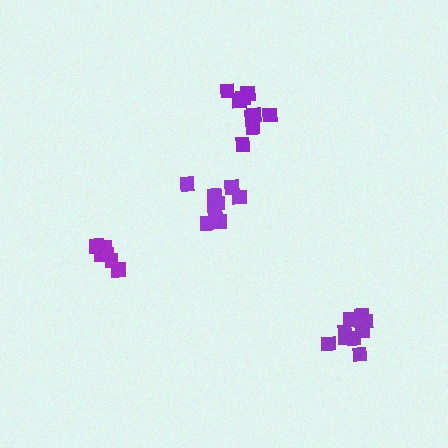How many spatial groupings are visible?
There are 4 spatial groupings.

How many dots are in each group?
Group 1: 6 dots, Group 2: 8 dots, Group 3: 9 dots, Group 4: 10 dots (33 total).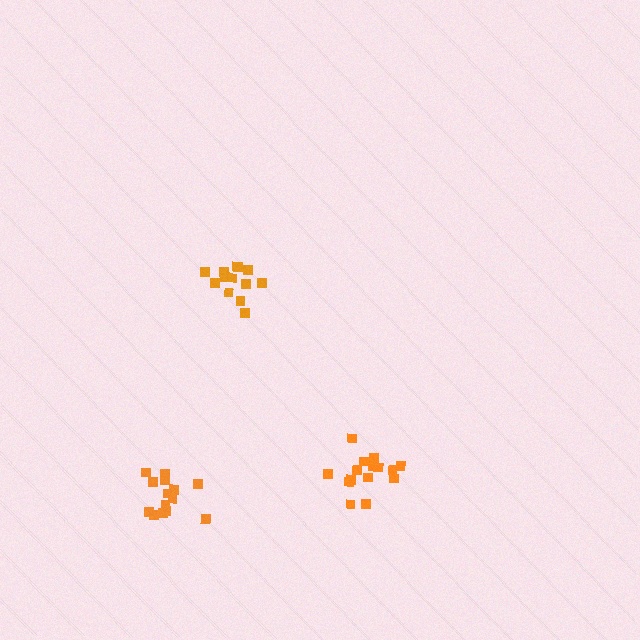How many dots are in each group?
Group 1: 15 dots, Group 2: 13 dots, Group 3: 14 dots (42 total).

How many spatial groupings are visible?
There are 3 spatial groupings.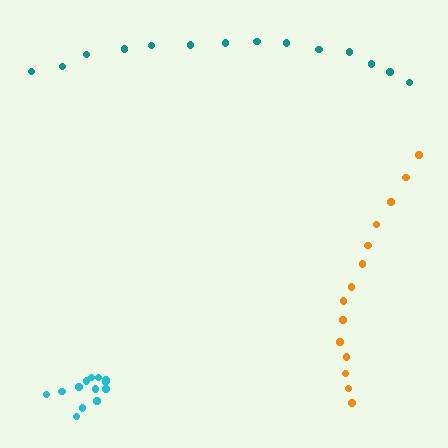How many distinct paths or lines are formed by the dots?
There are 3 distinct paths.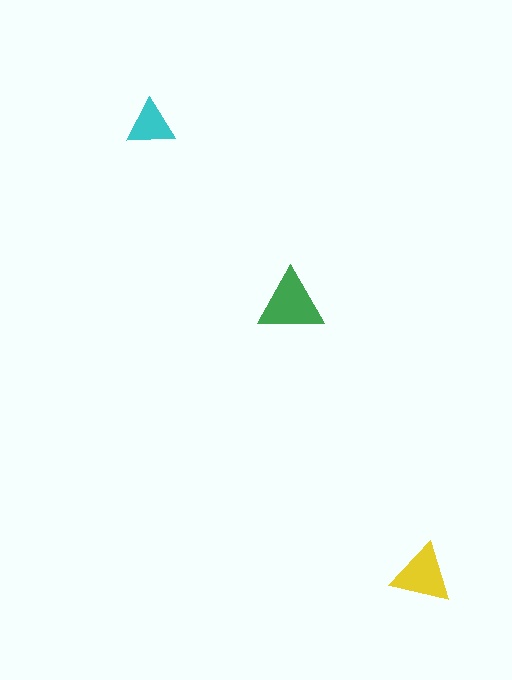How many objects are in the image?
There are 3 objects in the image.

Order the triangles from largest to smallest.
the green one, the yellow one, the cyan one.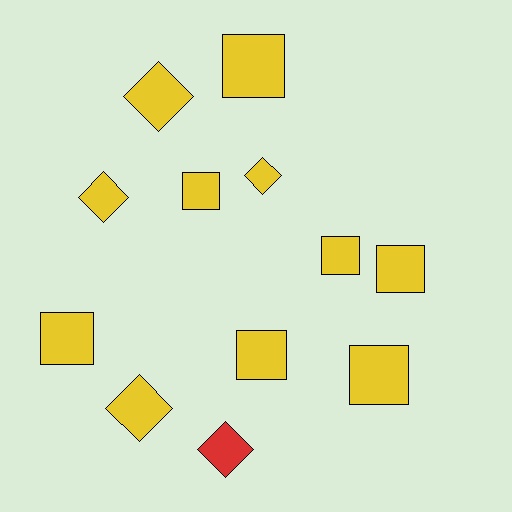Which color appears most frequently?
Yellow, with 11 objects.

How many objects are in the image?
There are 12 objects.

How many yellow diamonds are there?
There are 4 yellow diamonds.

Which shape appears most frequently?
Square, with 7 objects.